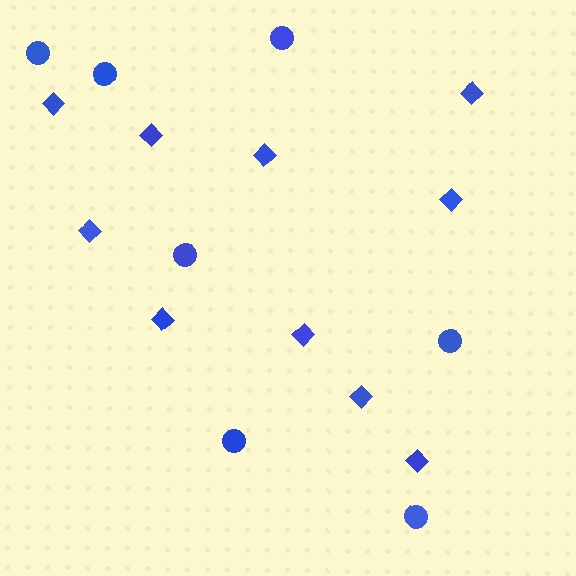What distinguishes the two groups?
There are 2 groups: one group of circles (7) and one group of diamonds (10).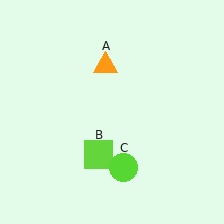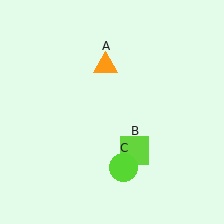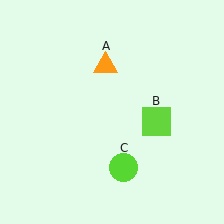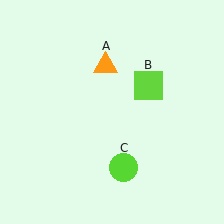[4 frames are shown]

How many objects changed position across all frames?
1 object changed position: lime square (object B).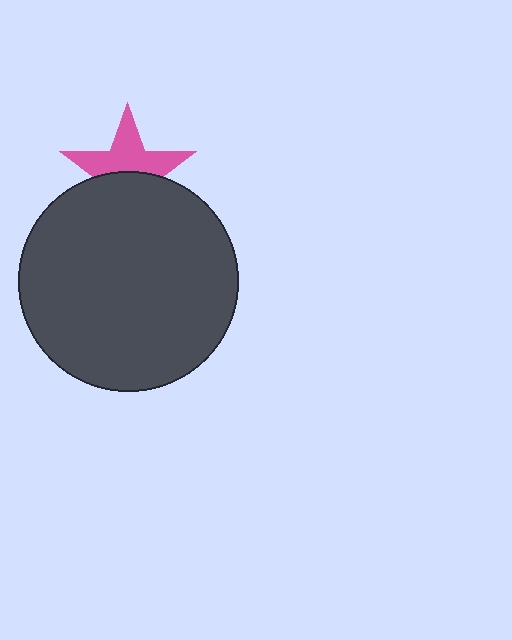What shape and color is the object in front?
The object in front is a dark gray circle.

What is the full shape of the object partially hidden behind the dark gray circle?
The partially hidden object is a pink star.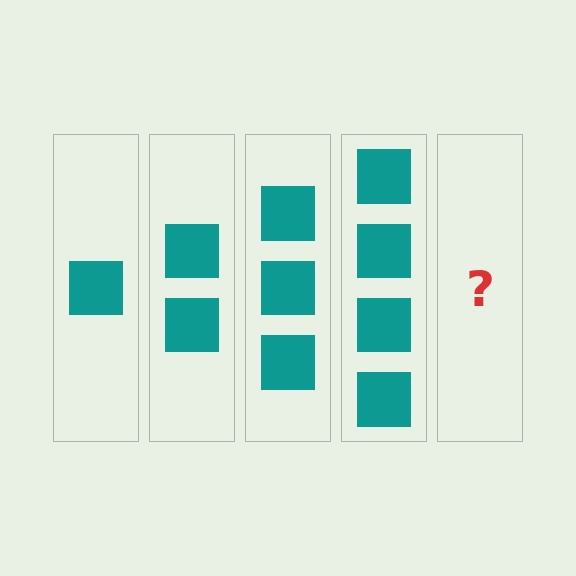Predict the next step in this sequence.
The next step is 5 squares.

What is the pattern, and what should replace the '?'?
The pattern is that each step adds one more square. The '?' should be 5 squares.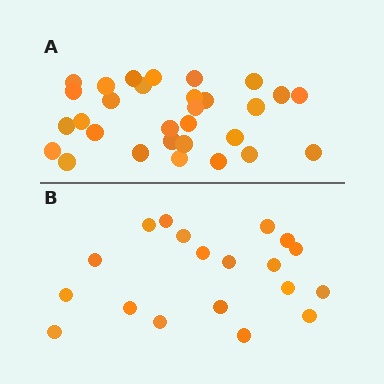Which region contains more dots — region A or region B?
Region A (the top region) has more dots.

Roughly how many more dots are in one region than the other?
Region A has roughly 12 or so more dots than region B.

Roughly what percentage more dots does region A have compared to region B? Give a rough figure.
About 60% more.